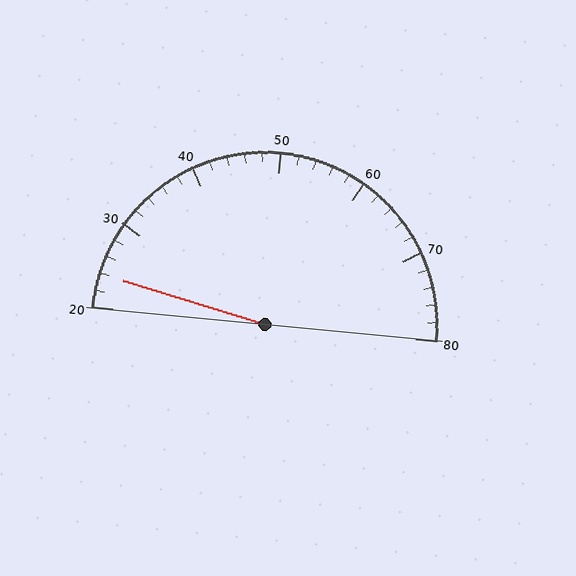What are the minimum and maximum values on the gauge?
The gauge ranges from 20 to 80.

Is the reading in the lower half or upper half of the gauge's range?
The reading is in the lower half of the range (20 to 80).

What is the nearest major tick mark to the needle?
The nearest major tick mark is 20.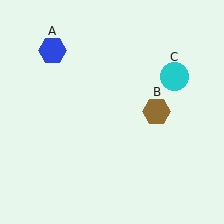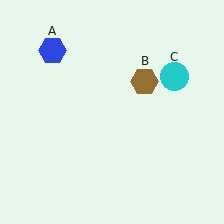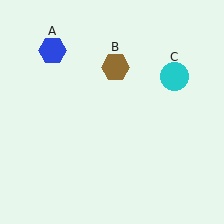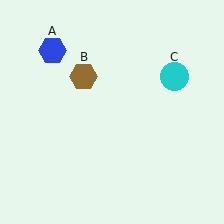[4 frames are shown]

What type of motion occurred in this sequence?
The brown hexagon (object B) rotated counterclockwise around the center of the scene.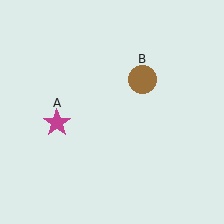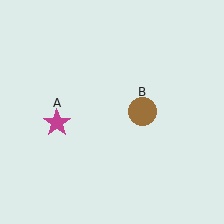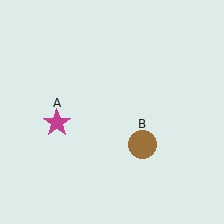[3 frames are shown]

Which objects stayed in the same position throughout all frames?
Magenta star (object A) remained stationary.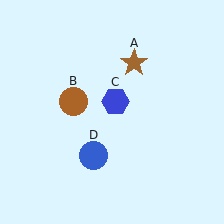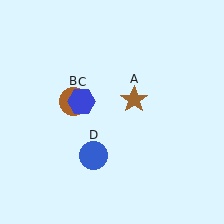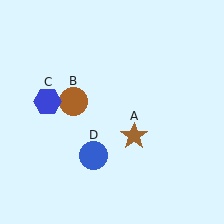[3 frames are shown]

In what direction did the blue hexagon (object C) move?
The blue hexagon (object C) moved left.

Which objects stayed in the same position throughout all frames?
Brown circle (object B) and blue circle (object D) remained stationary.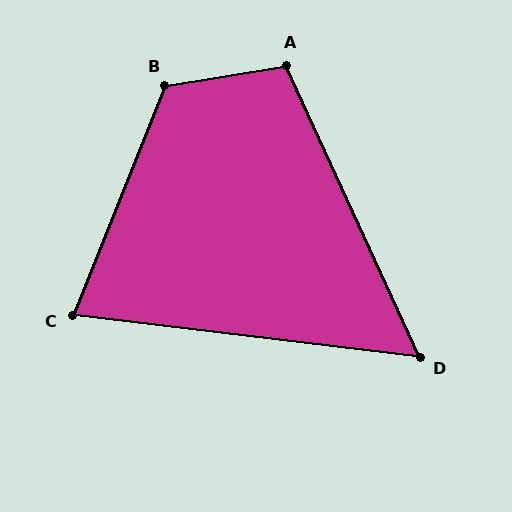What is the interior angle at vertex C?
Approximately 75 degrees (acute).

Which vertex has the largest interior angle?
B, at approximately 122 degrees.